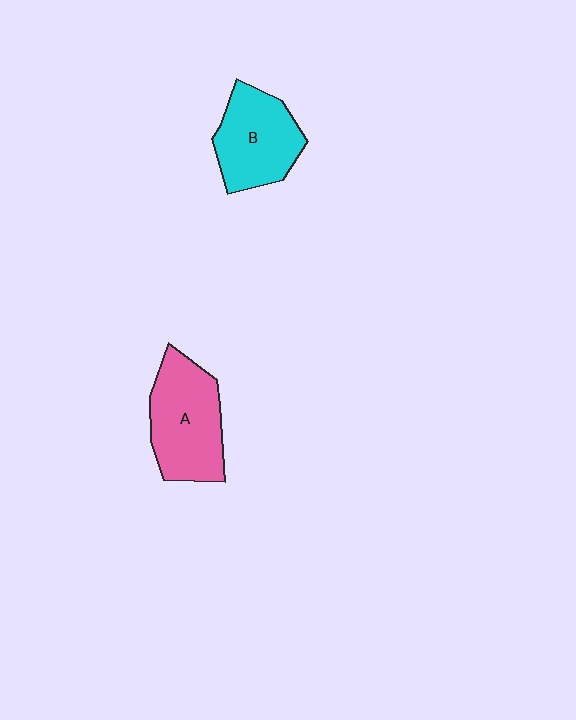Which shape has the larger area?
Shape A (pink).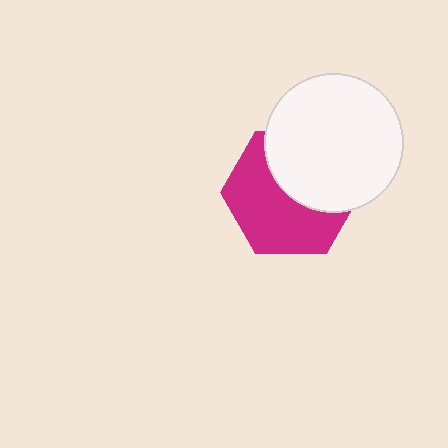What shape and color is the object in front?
The object in front is a white circle.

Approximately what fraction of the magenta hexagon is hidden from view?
Roughly 44% of the magenta hexagon is hidden behind the white circle.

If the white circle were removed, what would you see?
You would see the complete magenta hexagon.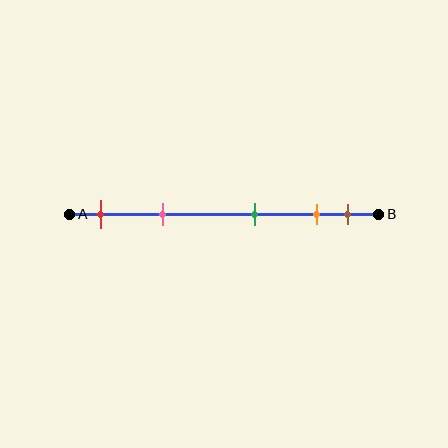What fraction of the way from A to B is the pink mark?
The pink mark is approximately 30% (0.3) of the way from A to B.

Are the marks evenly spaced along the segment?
No, the marks are not evenly spaced.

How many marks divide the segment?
There are 5 marks dividing the segment.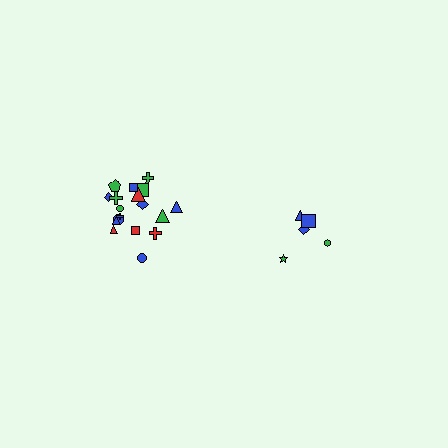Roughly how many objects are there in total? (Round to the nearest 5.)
Roughly 25 objects in total.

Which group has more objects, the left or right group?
The left group.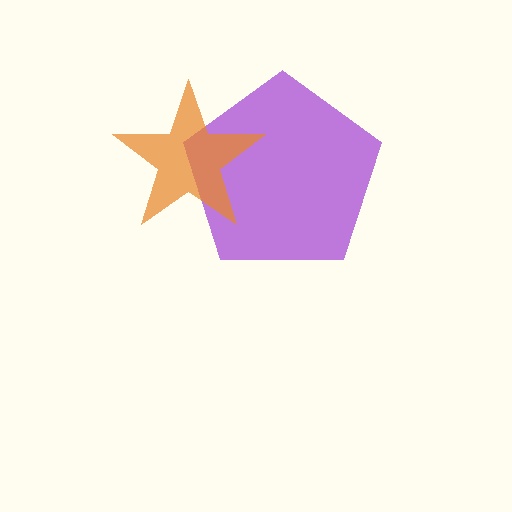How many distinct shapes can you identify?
There are 2 distinct shapes: a purple pentagon, an orange star.